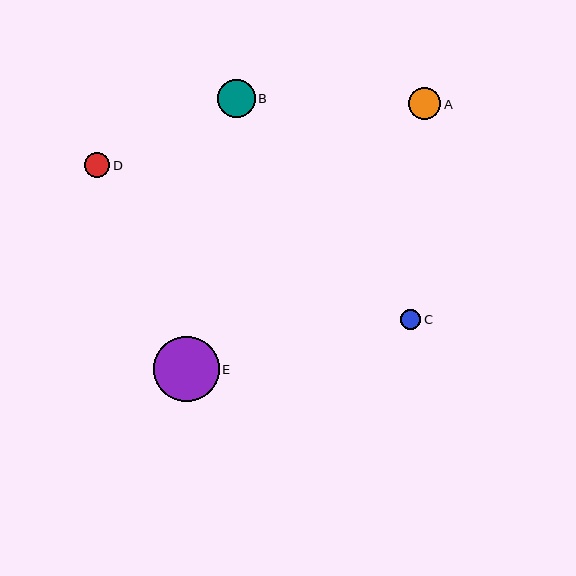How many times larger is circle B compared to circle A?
Circle B is approximately 1.2 times the size of circle A.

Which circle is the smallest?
Circle C is the smallest with a size of approximately 20 pixels.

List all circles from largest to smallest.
From largest to smallest: E, B, A, D, C.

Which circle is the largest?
Circle E is the largest with a size of approximately 65 pixels.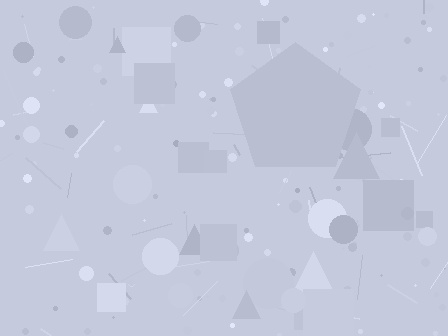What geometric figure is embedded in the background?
A pentagon is embedded in the background.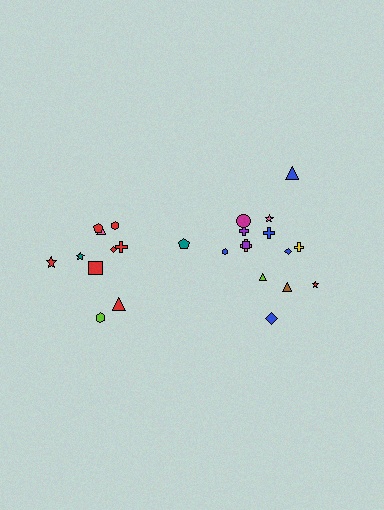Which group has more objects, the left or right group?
The right group.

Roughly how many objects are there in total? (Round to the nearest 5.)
Roughly 25 objects in total.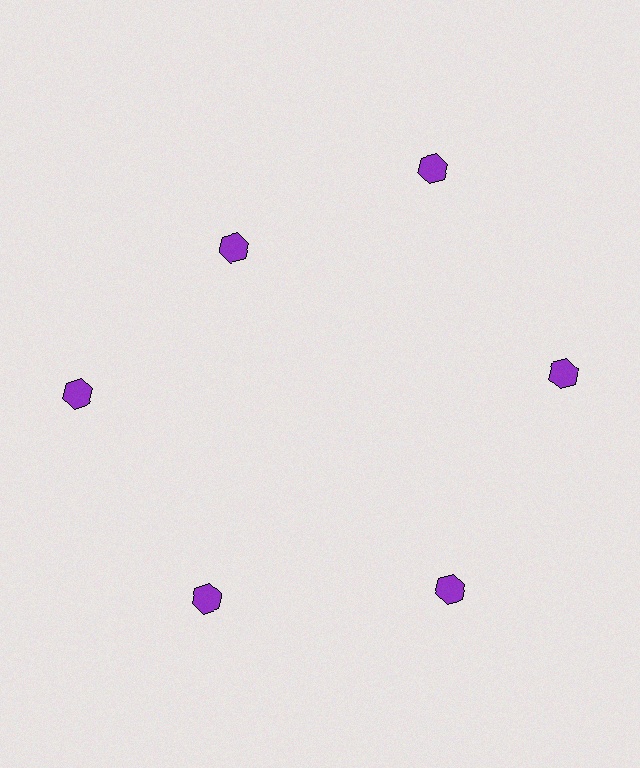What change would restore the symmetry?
The symmetry would be restored by moving it outward, back onto the ring so that all 6 hexagons sit at equal angles and equal distance from the center.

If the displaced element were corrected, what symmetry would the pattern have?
It would have 6-fold rotational symmetry — the pattern would map onto itself every 60 degrees.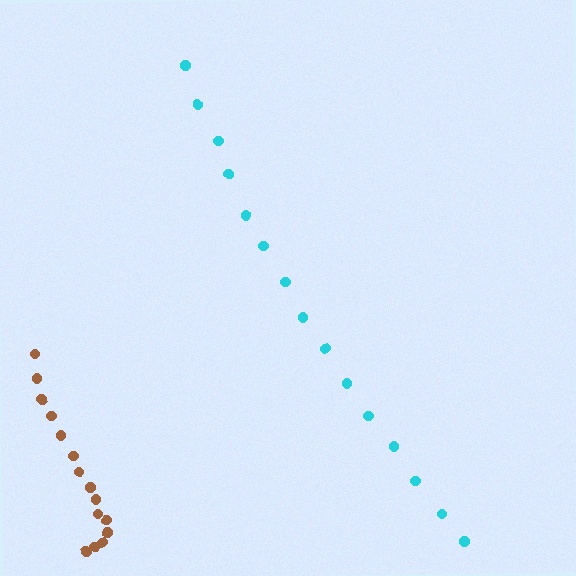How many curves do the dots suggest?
There are 2 distinct paths.